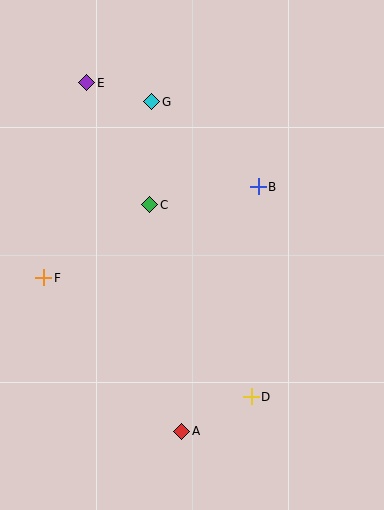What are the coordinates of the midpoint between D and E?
The midpoint between D and E is at (169, 240).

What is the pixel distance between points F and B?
The distance between F and B is 233 pixels.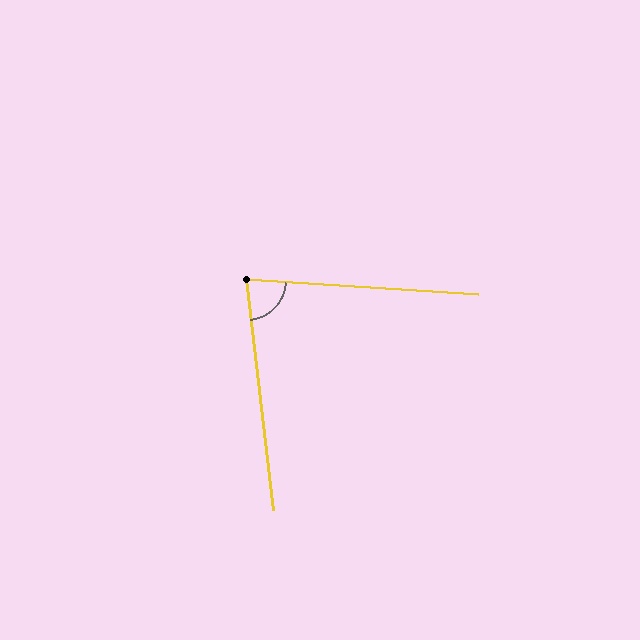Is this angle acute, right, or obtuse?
It is acute.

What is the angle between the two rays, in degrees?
Approximately 80 degrees.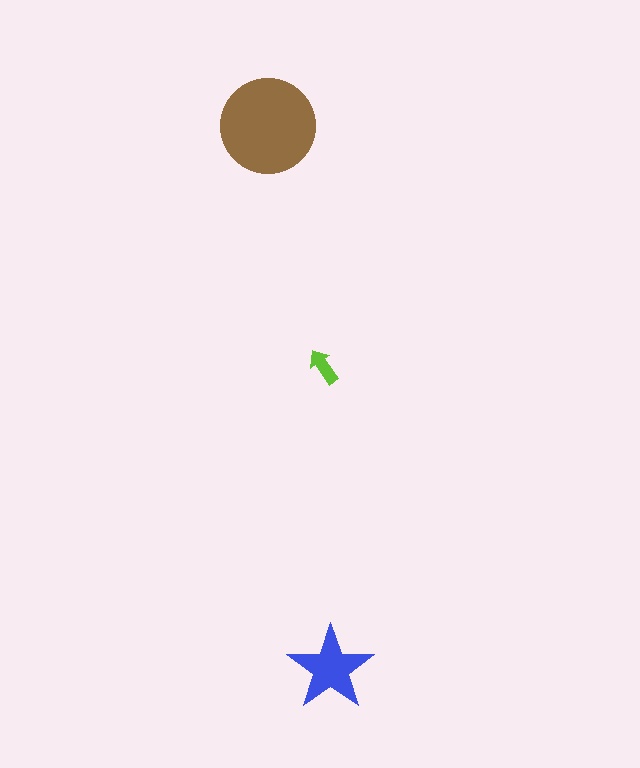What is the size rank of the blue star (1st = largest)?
2nd.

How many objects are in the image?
There are 3 objects in the image.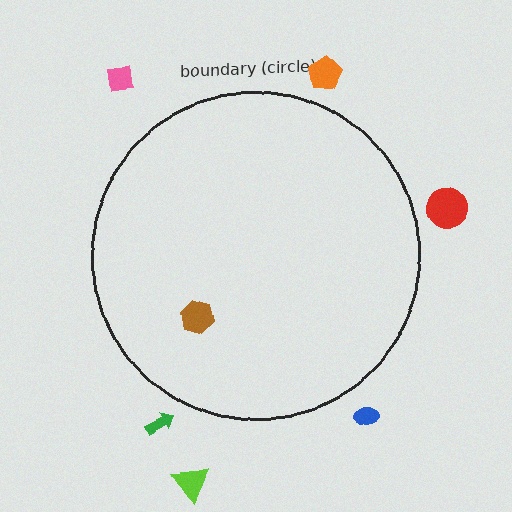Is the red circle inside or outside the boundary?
Outside.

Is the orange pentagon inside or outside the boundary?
Outside.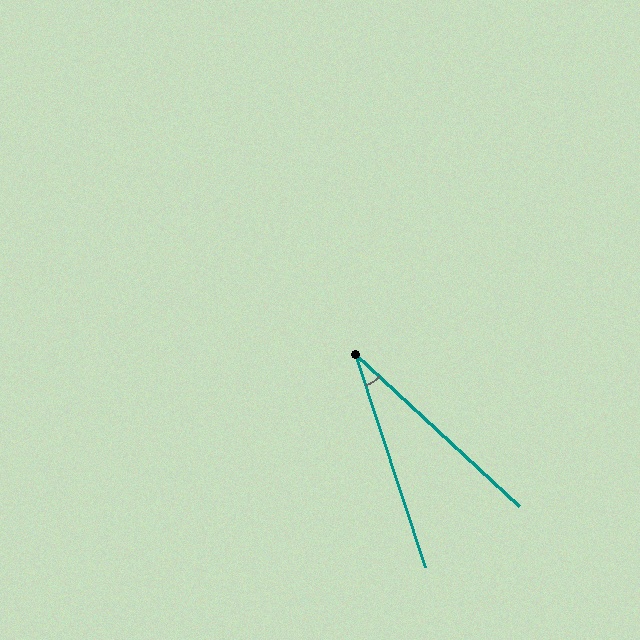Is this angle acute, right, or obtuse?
It is acute.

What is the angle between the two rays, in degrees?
Approximately 29 degrees.